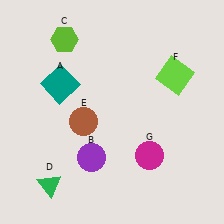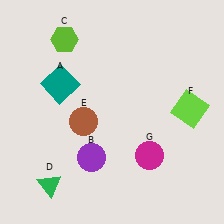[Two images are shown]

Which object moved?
The lime square (F) moved down.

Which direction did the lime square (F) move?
The lime square (F) moved down.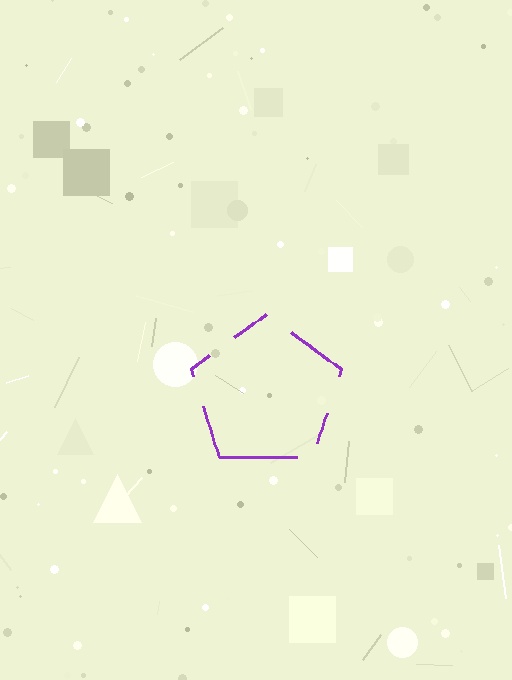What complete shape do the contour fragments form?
The contour fragments form a pentagon.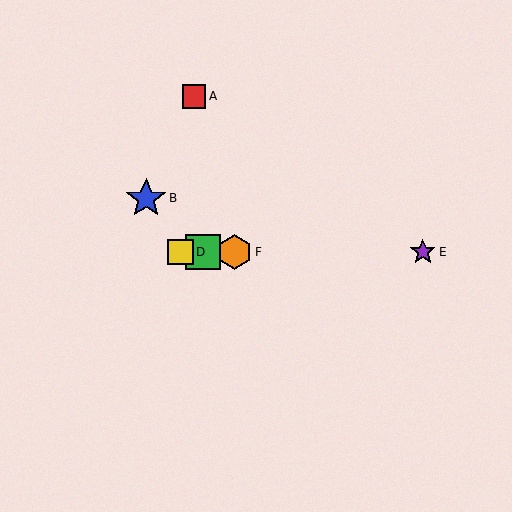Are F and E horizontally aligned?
Yes, both are at y≈252.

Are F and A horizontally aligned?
No, F is at y≈252 and A is at y≈96.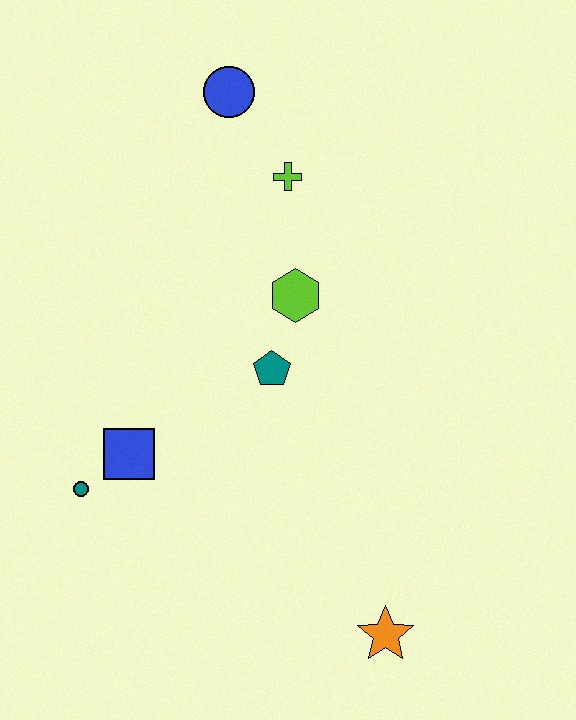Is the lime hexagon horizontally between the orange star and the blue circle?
Yes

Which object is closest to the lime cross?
The blue circle is closest to the lime cross.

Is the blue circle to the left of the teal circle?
No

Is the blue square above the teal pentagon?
No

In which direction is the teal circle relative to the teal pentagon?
The teal circle is to the left of the teal pentagon.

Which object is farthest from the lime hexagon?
The orange star is farthest from the lime hexagon.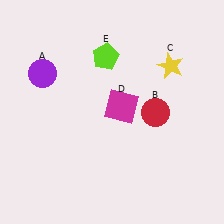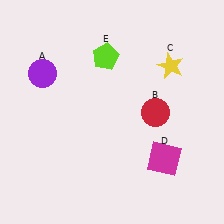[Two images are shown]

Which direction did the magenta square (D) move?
The magenta square (D) moved down.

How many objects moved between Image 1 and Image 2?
1 object moved between the two images.